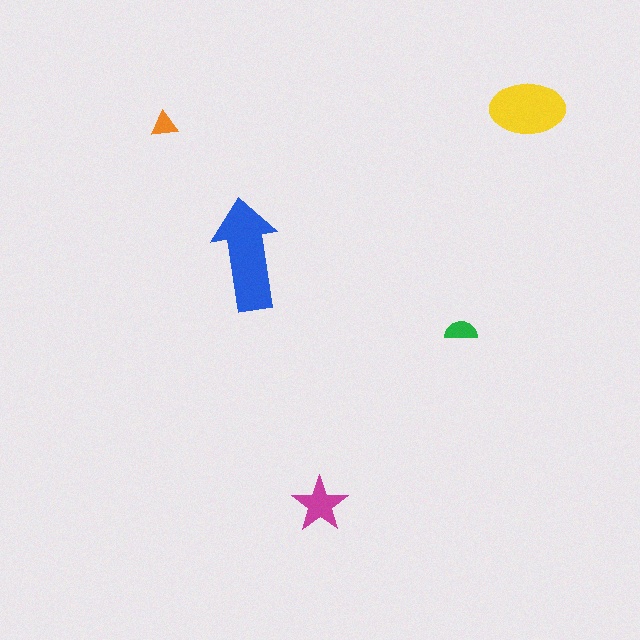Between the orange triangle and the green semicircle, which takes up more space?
The green semicircle.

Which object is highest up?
The yellow ellipse is topmost.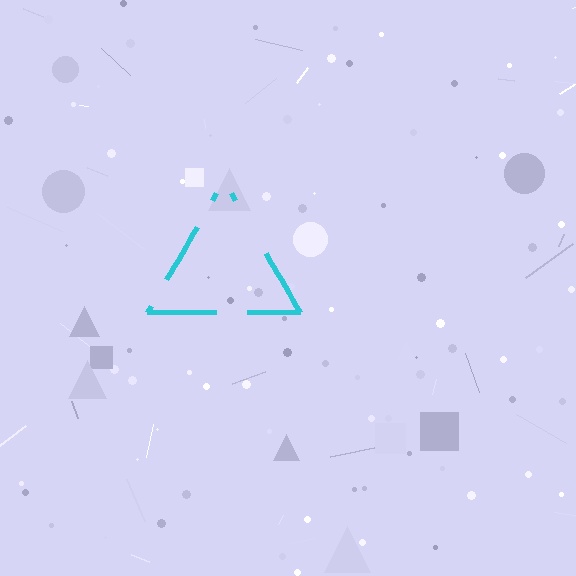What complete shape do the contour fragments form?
The contour fragments form a triangle.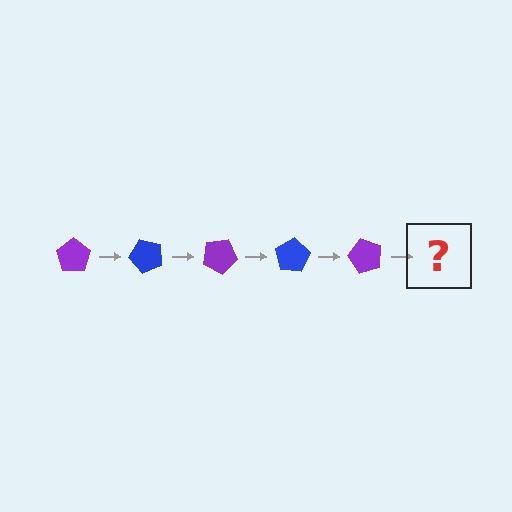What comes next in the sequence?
The next element should be a blue pentagon, rotated 250 degrees from the start.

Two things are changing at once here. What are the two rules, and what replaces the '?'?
The two rules are that it rotates 50 degrees each step and the color cycles through purple and blue. The '?' should be a blue pentagon, rotated 250 degrees from the start.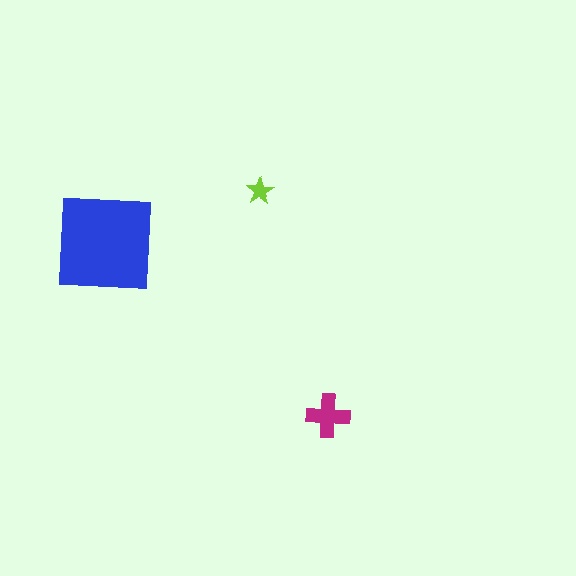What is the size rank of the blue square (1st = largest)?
1st.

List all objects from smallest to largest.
The lime star, the magenta cross, the blue square.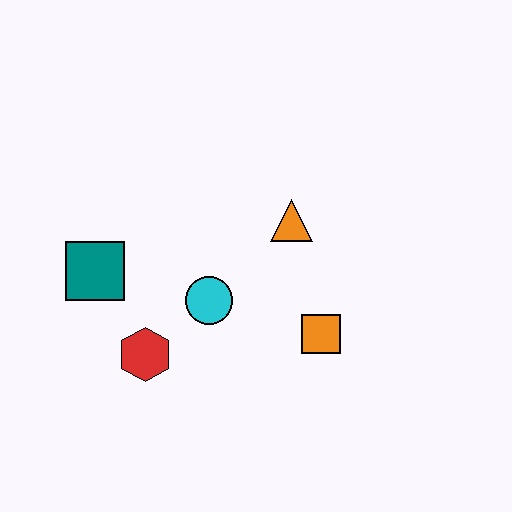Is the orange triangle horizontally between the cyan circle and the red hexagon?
No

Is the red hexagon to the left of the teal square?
No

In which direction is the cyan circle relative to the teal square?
The cyan circle is to the right of the teal square.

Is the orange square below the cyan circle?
Yes